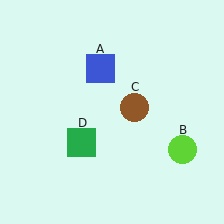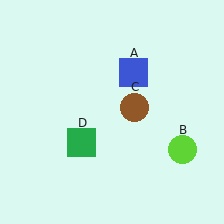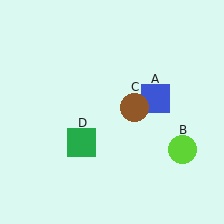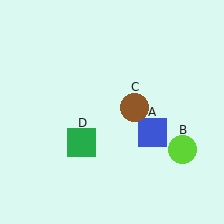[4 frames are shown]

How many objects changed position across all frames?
1 object changed position: blue square (object A).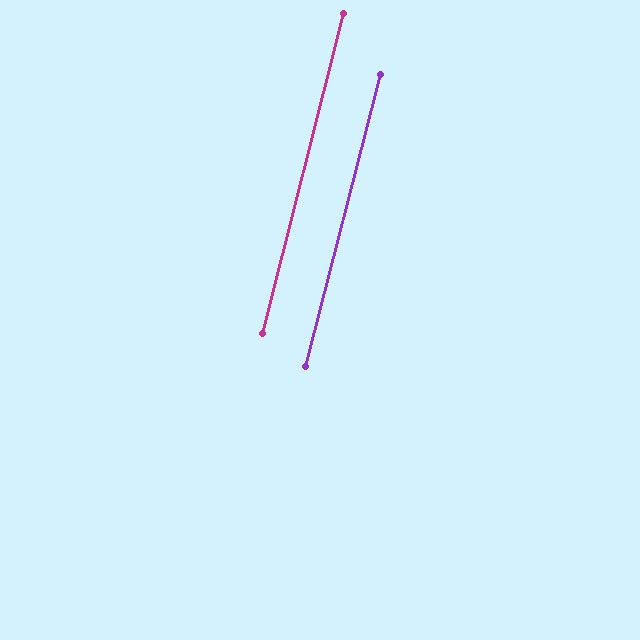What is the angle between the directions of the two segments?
Approximately 0 degrees.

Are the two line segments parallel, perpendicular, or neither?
Parallel — their directions differ by only 0.4°.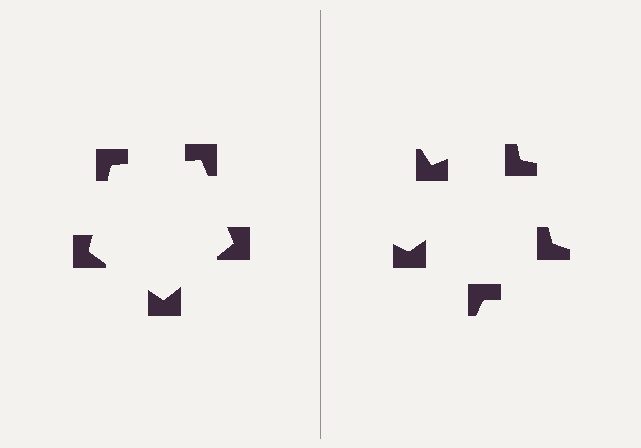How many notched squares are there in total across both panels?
10 — 5 on each side.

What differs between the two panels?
The notched squares are positioned identically on both sides; only the wedge orientations differ. On the left they align to a pentagon; on the right they are misaligned.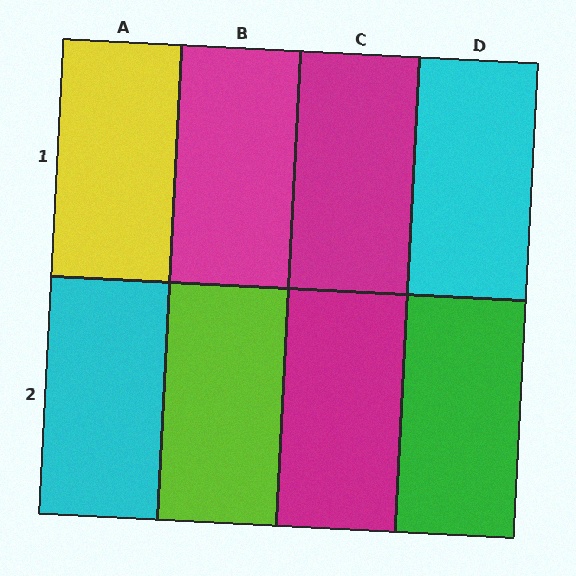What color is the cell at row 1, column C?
Magenta.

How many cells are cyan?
2 cells are cyan.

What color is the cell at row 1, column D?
Cyan.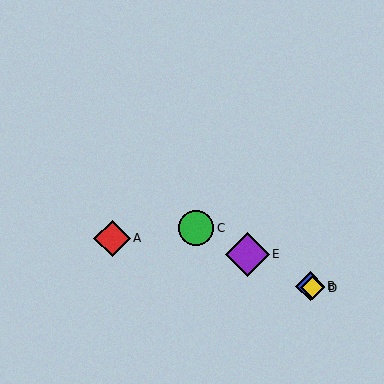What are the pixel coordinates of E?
Object E is at (247, 254).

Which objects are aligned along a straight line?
Objects B, C, D, E are aligned along a straight line.